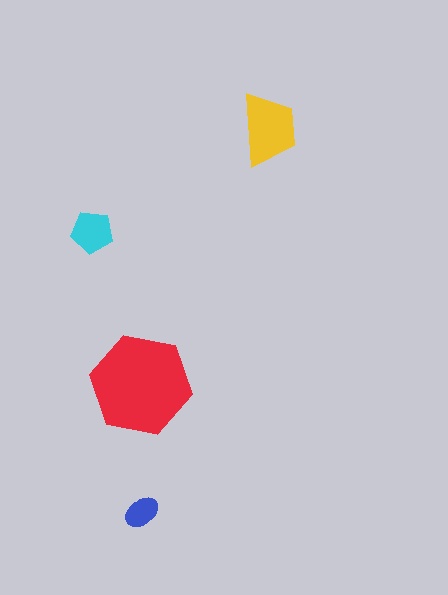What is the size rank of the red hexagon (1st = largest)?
1st.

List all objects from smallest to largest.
The blue ellipse, the cyan pentagon, the yellow trapezoid, the red hexagon.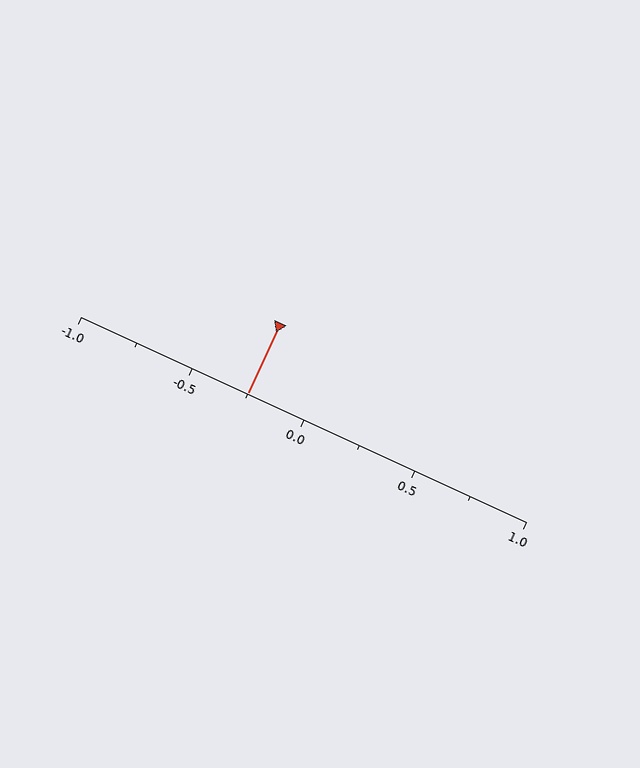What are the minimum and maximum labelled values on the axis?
The axis runs from -1.0 to 1.0.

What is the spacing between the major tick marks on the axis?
The major ticks are spaced 0.5 apart.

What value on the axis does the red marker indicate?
The marker indicates approximately -0.25.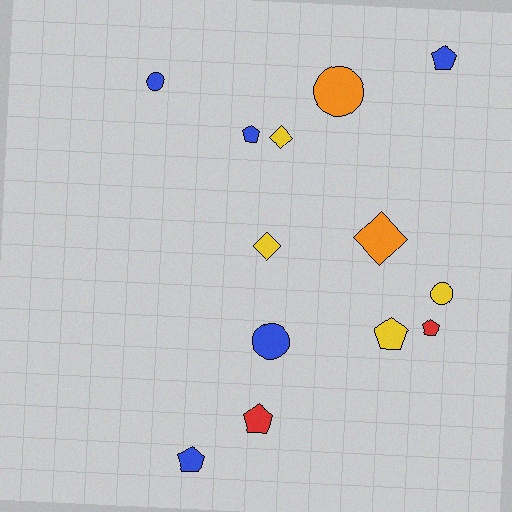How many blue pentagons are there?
There are 3 blue pentagons.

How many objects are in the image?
There are 13 objects.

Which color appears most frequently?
Blue, with 5 objects.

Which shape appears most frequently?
Pentagon, with 6 objects.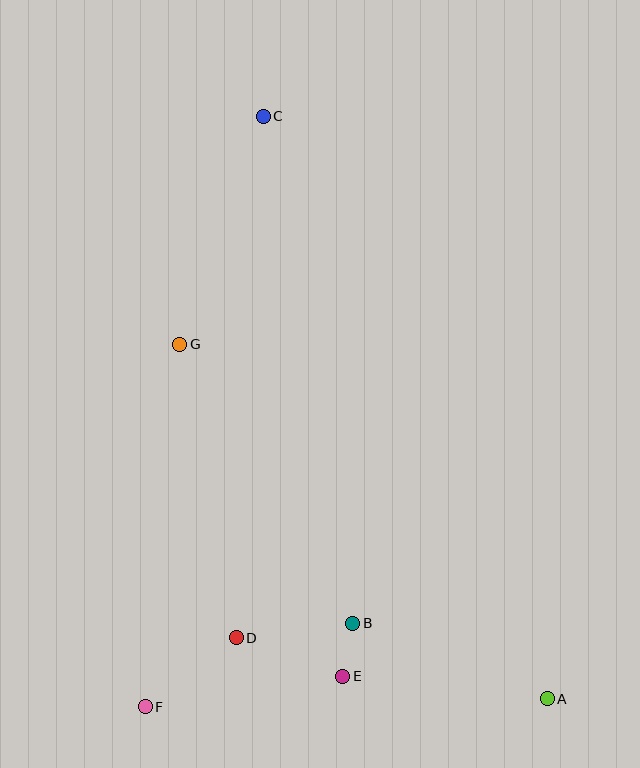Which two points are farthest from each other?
Points A and C are farthest from each other.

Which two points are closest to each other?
Points B and E are closest to each other.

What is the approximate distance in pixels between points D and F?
The distance between D and F is approximately 114 pixels.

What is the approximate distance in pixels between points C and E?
The distance between C and E is approximately 566 pixels.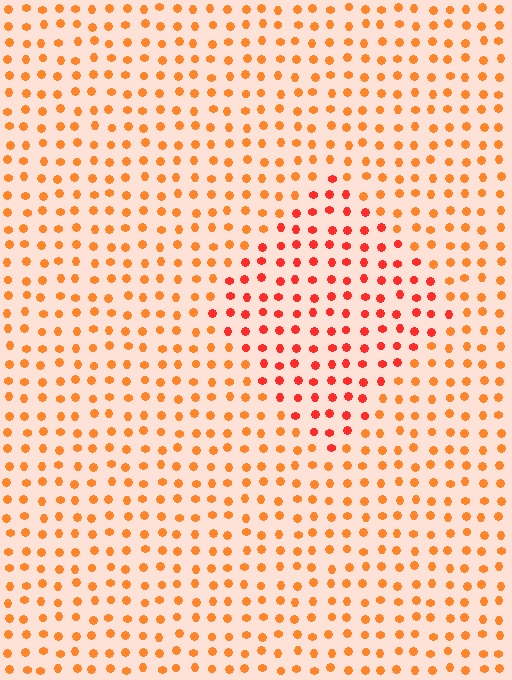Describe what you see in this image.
The image is filled with small orange elements in a uniform arrangement. A diamond-shaped region is visible where the elements are tinted to a slightly different hue, forming a subtle color boundary.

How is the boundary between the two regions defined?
The boundary is defined purely by a slight shift in hue (about 25 degrees). Spacing, size, and orientation are identical on both sides.